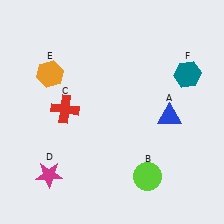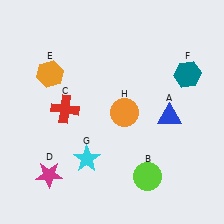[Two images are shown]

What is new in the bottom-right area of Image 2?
An orange circle (H) was added in the bottom-right area of Image 2.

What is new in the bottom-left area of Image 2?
A cyan star (G) was added in the bottom-left area of Image 2.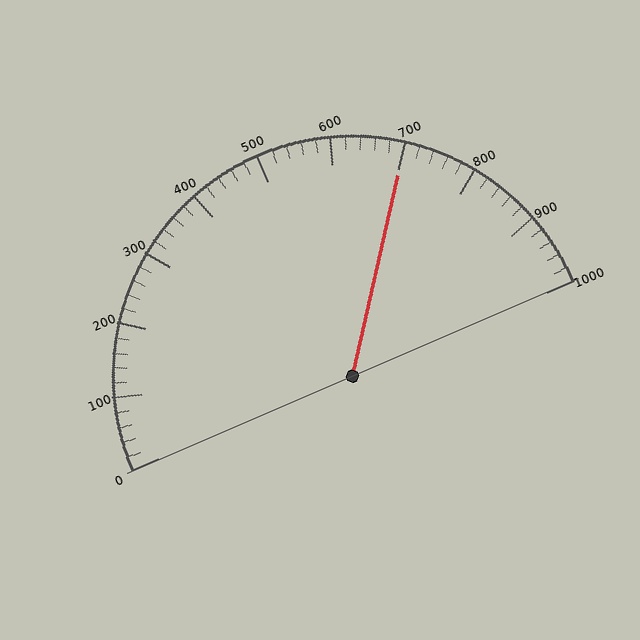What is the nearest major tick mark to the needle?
The nearest major tick mark is 700.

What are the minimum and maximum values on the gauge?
The gauge ranges from 0 to 1000.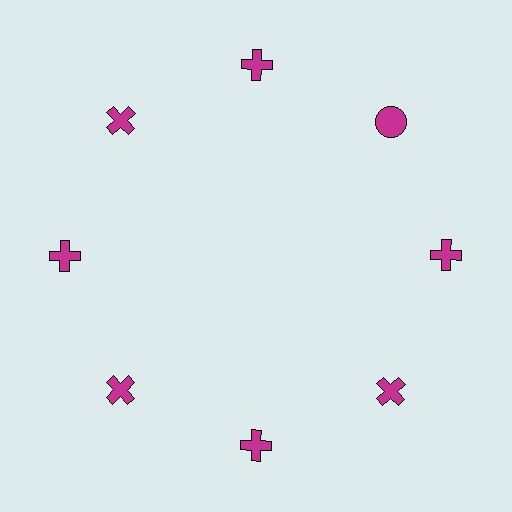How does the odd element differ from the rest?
It has a different shape: circle instead of cross.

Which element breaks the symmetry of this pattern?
The magenta circle at roughly the 2 o'clock position breaks the symmetry. All other shapes are magenta crosses.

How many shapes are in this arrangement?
There are 8 shapes arranged in a ring pattern.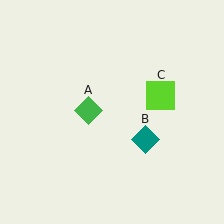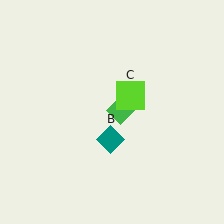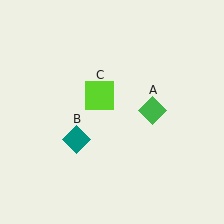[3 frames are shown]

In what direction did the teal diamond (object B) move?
The teal diamond (object B) moved left.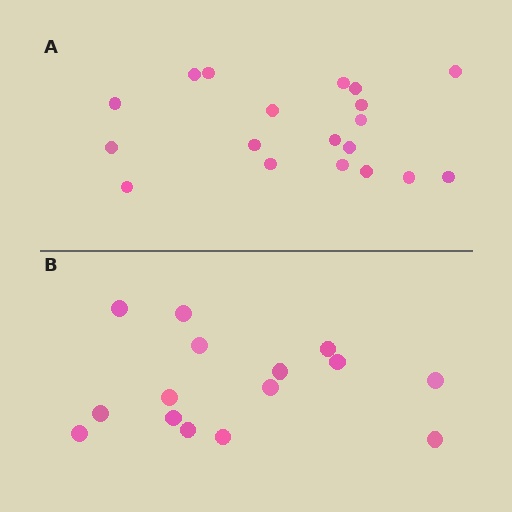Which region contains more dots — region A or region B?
Region A (the top region) has more dots.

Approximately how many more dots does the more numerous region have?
Region A has about 4 more dots than region B.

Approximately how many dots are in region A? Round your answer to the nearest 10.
About 20 dots. (The exact count is 19, which rounds to 20.)